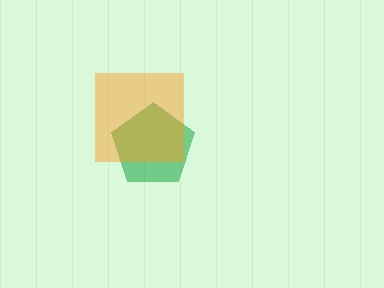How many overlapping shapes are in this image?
There are 2 overlapping shapes in the image.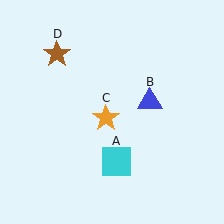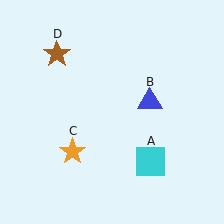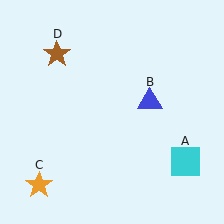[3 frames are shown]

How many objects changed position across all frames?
2 objects changed position: cyan square (object A), orange star (object C).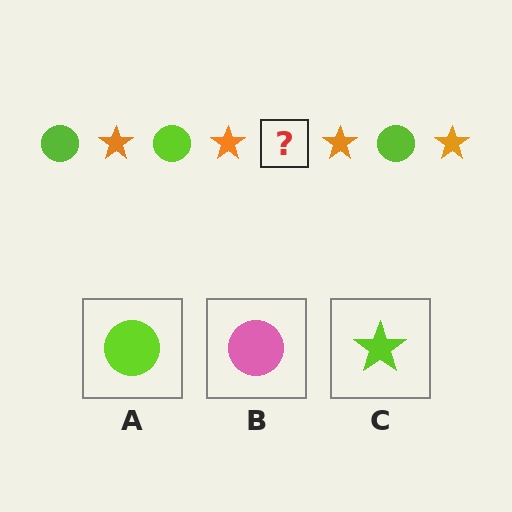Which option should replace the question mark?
Option A.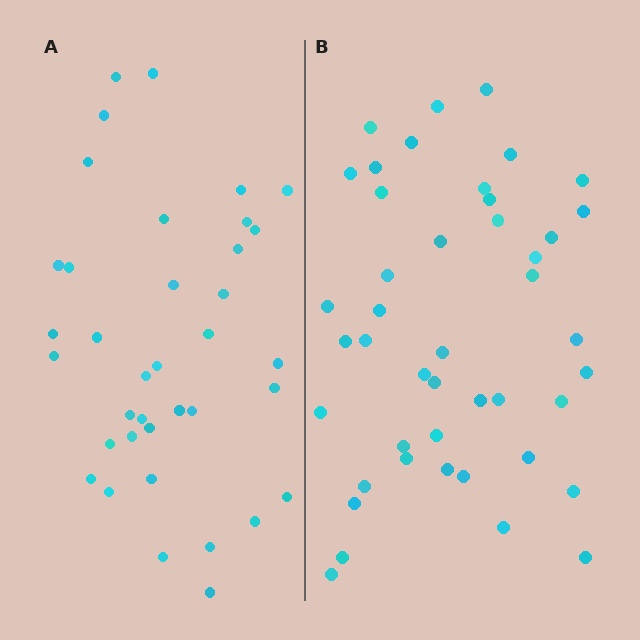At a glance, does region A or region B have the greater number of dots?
Region B (the right region) has more dots.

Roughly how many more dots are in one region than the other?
Region B has roughly 8 or so more dots than region A.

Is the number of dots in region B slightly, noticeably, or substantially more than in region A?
Region B has only slightly more — the two regions are fairly close. The ratio is roughly 1.2 to 1.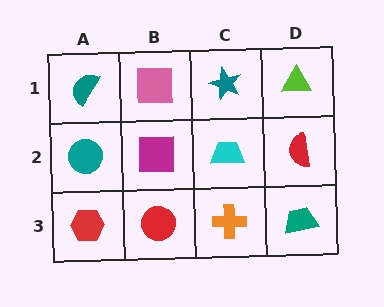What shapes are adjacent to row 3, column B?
A magenta square (row 2, column B), a red hexagon (row 3, column A), an orange cross (row 3, column C).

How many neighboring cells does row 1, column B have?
3.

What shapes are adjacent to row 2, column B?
A pink square (row 1, column B), a red circle (row 3, column B), a teal circle (row 2, column A), a cyan trapezoid (row 2, column C).